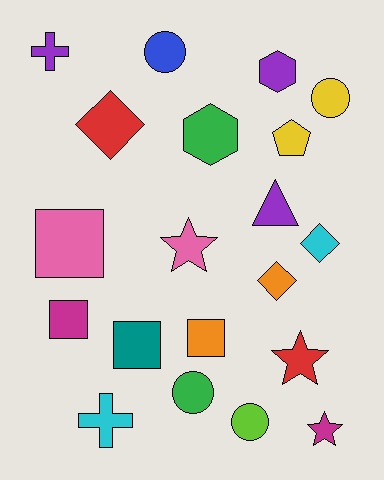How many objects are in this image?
There are 20 objects.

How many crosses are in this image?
There are 2 crosses.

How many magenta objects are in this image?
There are 2 magenta objects.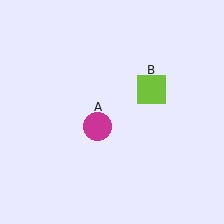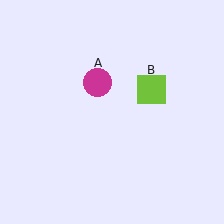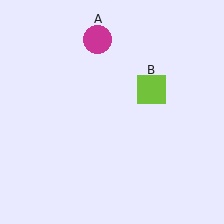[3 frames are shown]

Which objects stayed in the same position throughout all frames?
Lime square (object B) remained stationary.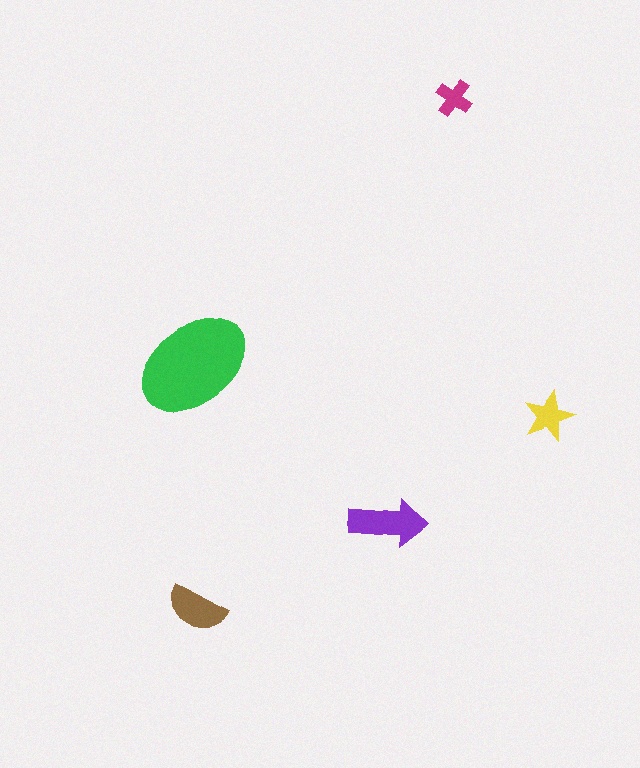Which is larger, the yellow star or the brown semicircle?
The brown semicircle.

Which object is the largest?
The green ellipse.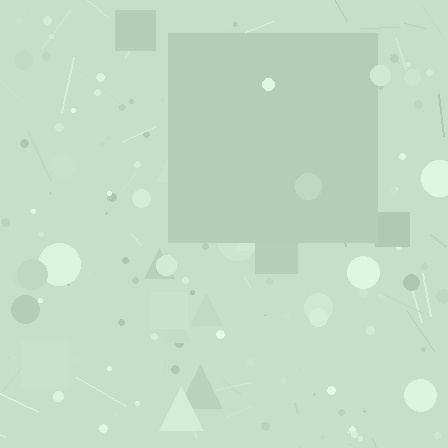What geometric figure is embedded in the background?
A square is embedded in the background.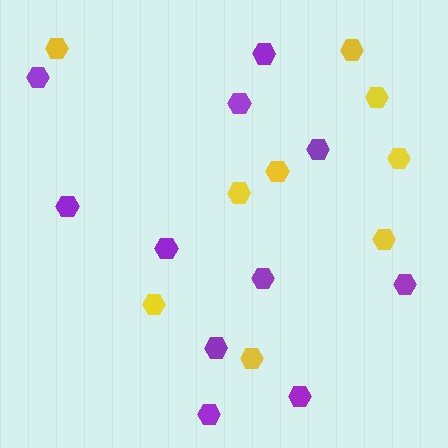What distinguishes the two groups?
There are 2 groups: one group of purple hexagons (11) and one group of yellow hexagons (9).